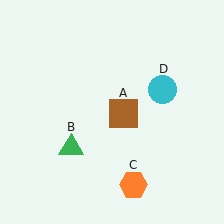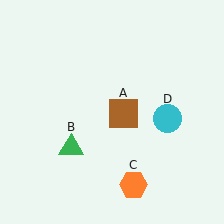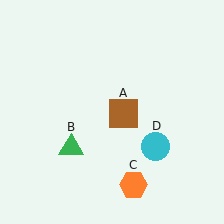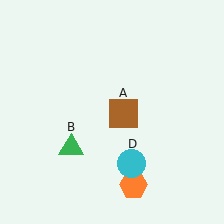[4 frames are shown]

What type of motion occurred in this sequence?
The cyan circle (object D) rotated clockwise around the center of the scene.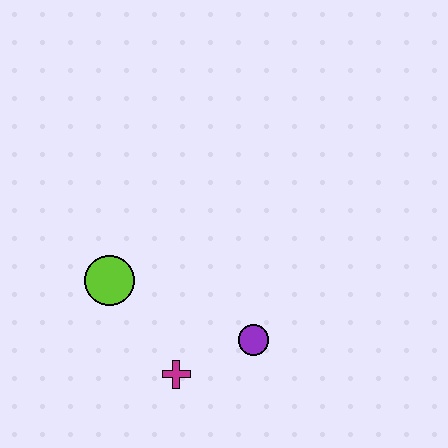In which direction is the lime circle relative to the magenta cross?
The lime circle is above the magenta cross.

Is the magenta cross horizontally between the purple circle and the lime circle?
Yes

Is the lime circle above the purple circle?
Yes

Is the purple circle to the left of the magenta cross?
No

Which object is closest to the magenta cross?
The purple circle is closest to the magenta cross.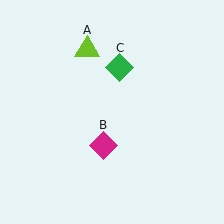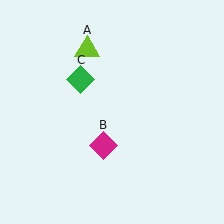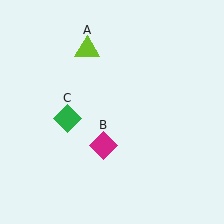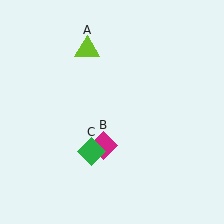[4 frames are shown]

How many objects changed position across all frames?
1 object changed position: green diamond (object C).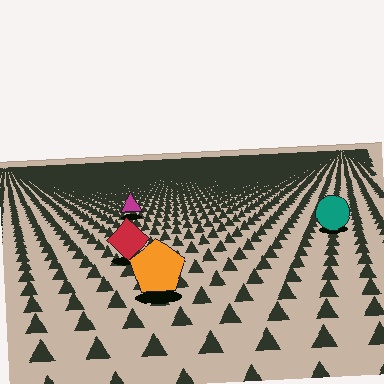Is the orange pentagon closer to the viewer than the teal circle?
Yes. The orange pentagon is closer — you can tell from the texture gradient: the ground texture is coarser near it.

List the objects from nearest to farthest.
From nearest to farthest: the orange pentagon, the red diamond, the teal circle, the magenta triangle.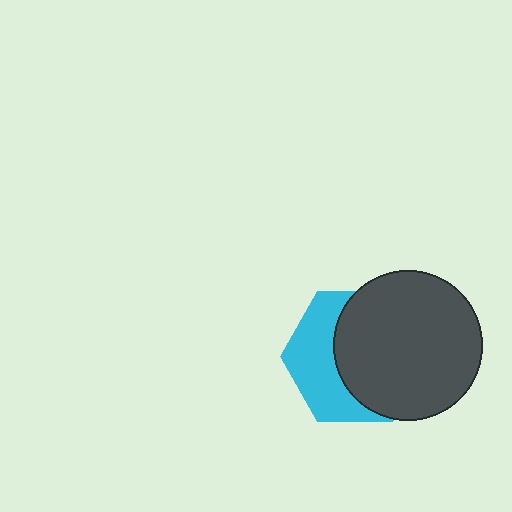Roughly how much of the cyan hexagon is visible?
A small part of it is visible (roughly 42%).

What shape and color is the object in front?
The object in front is a dark gray circle.